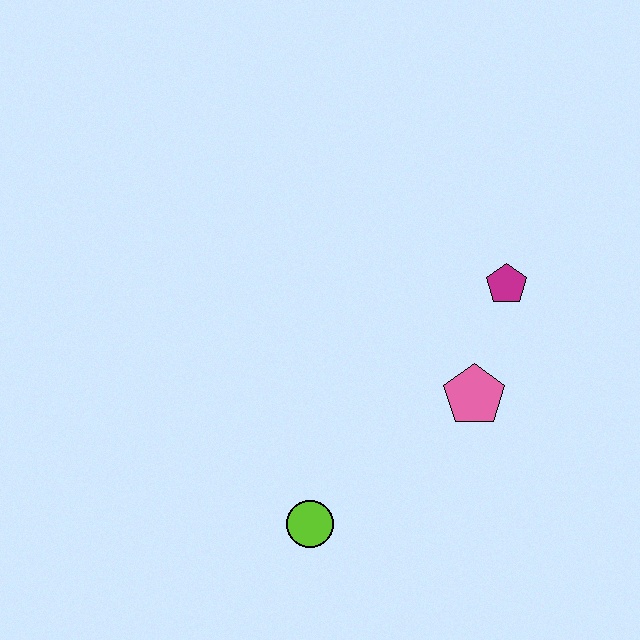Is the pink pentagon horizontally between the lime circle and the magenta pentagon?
Yes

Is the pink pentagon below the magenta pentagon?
Yes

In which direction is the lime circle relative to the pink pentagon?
The lime circle is to the left of the pink pentagon.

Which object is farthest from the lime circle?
The magenta pentagon is farthest from the lime circle.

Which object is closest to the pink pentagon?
The magenta pentagon is closest to the pink pentagon.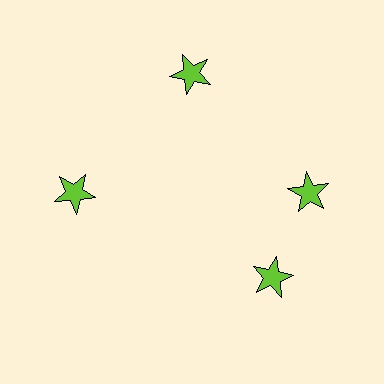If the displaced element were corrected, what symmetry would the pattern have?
It would have 4-fold rotational symmetry — the pattern would map onto itself every 90 degrees.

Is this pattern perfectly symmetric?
No. The 4 lime stars are arranged in a ring, but one element near the 6 o'clock position is rotated out of alignment along the ring, breaking the 4-fold rotational symmetry.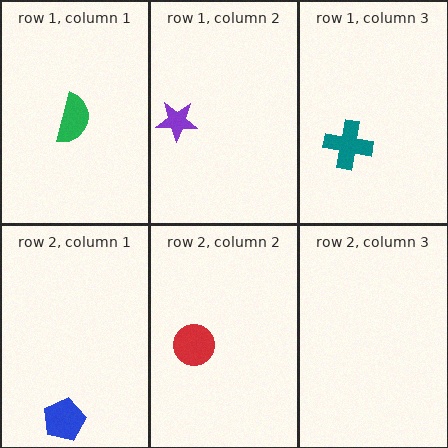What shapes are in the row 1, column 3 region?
The teal cross.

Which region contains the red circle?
The row 2, column 2 region.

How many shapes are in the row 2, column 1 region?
1.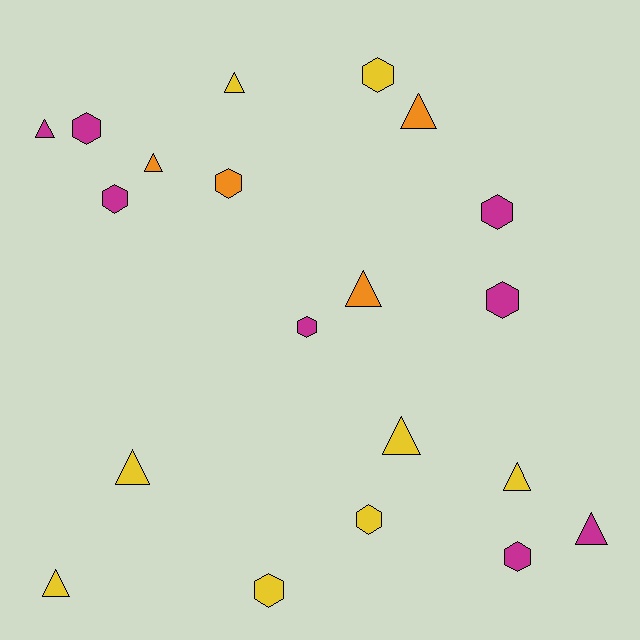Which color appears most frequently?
Magenta, with 8 objects.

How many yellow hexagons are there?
There are 3 yellow hexagons.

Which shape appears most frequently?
Hexagon, with 10 objects.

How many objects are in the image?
There are 20 objects.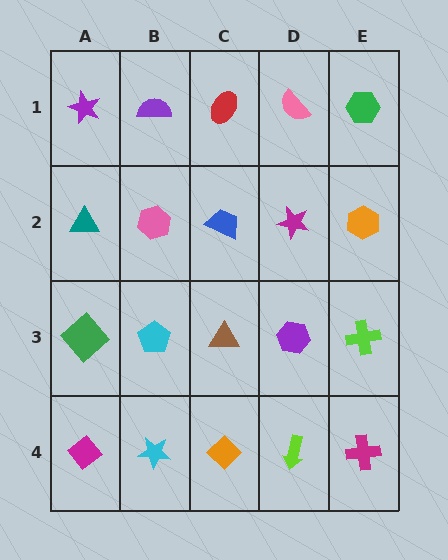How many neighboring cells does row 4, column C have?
3.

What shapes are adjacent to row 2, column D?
A pink semicircle (row 1, column D), a purple hexagon (row 3, column D), a blue trapezoid (row 2, column C), an orange hexagon (row 2, column E).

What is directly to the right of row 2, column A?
A pink hexagon.